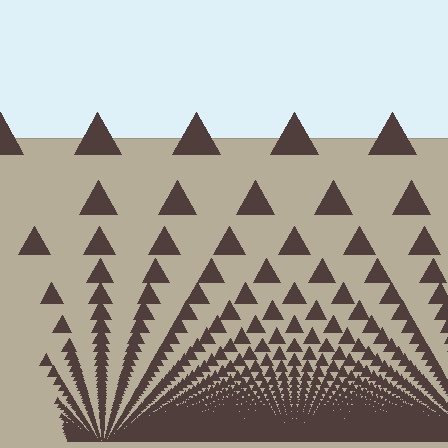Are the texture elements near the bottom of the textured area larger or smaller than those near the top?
Smaller. The gradient is inverted — elements near the bottom are smaller and denser.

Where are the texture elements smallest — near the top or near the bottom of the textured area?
Near the bottom.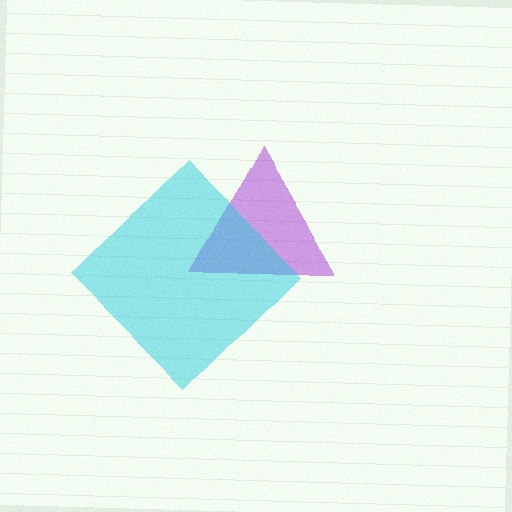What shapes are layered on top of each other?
The layered shapes are: a purple triangle, a cyan diamond.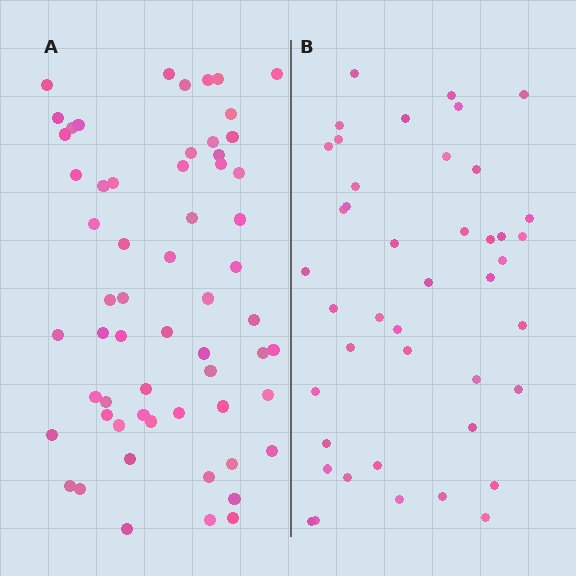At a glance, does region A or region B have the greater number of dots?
Region A (the left region) has more dots.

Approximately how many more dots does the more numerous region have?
Region A has approximately 15 more dots than region B.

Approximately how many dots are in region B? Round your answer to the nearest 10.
About 40 dots. (The exact count is 43, which rounds to 40.)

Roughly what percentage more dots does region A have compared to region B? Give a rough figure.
About 40% more.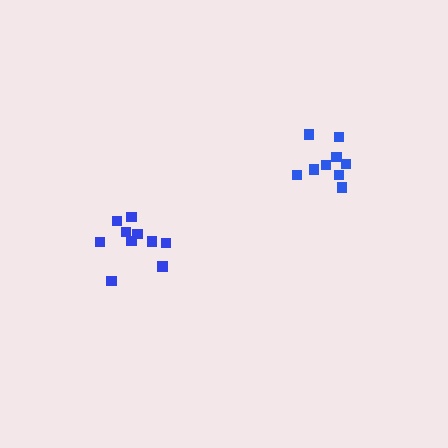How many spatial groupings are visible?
There are 2 spatial groupings.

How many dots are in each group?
Group 1: 10 dots, Group 2: 9 dots (19 total).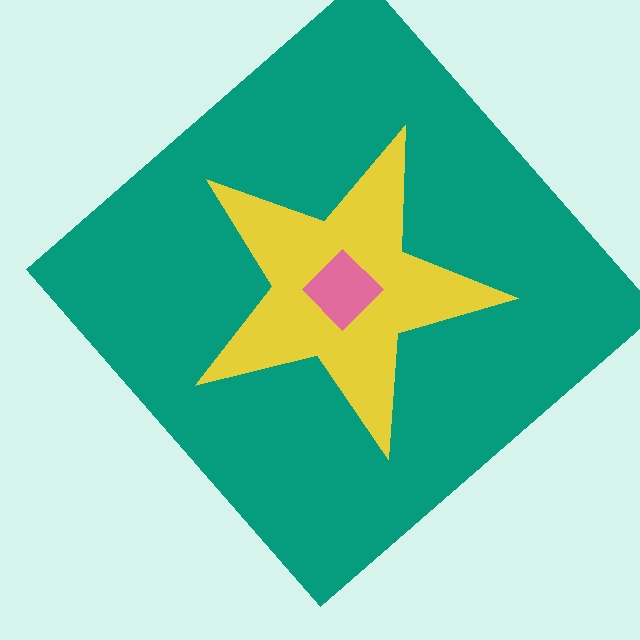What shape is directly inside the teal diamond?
The yellow star.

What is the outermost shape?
The teal diamond.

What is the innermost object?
The pink diamond.